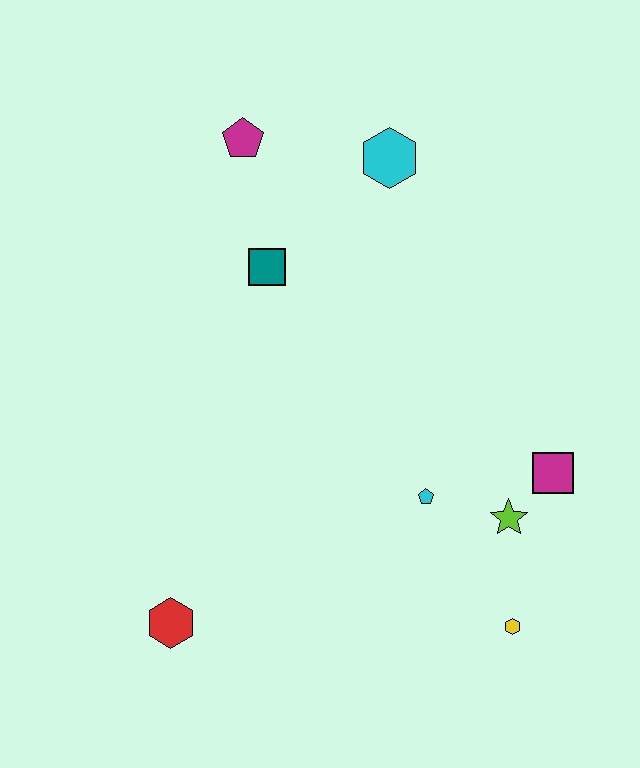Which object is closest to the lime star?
The magenta square is closest to the lime star.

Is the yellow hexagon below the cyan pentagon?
Yes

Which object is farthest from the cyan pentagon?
The magenta pentagon is farthest from the cyan pentagon.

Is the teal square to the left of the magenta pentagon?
No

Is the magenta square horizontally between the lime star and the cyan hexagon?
No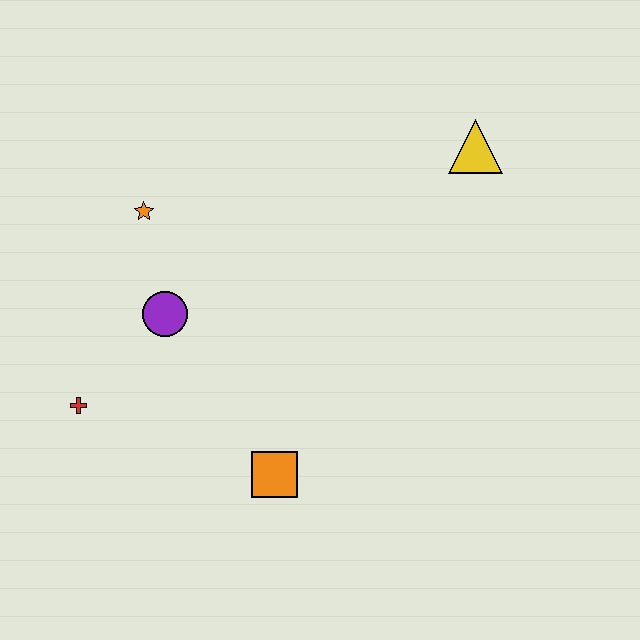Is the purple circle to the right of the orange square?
No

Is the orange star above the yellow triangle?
No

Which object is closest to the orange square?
The purple circle is closest to the orange square.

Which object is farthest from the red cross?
The yellow triangle is farthest from the red cross.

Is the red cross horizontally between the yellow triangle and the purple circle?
No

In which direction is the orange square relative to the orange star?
The orange square is below the orange star.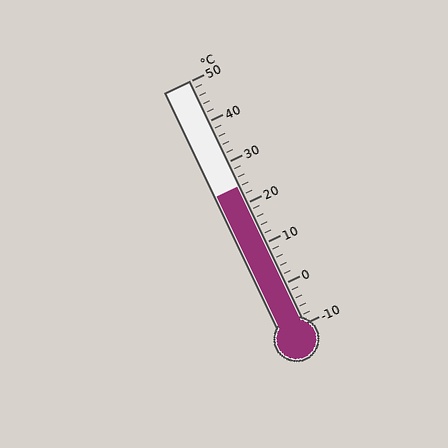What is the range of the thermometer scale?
The thermometer scale ranges from -10°C to 50°C.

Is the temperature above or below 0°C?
The temperature is above 0°C.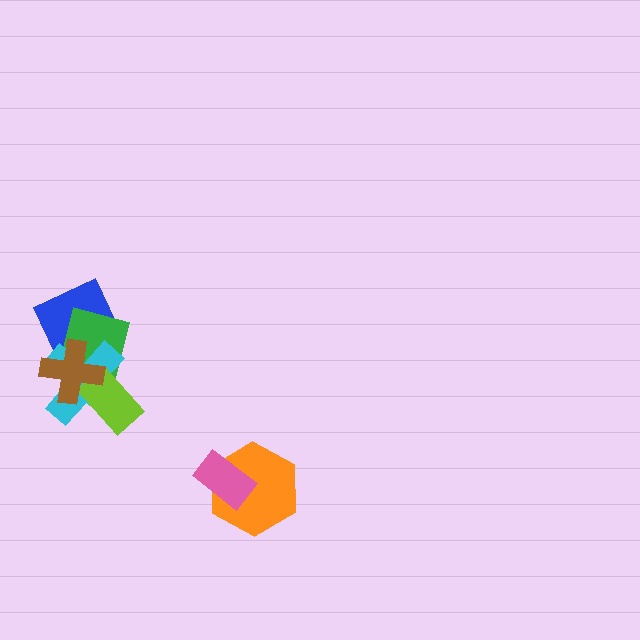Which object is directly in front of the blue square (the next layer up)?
The green square is directly in front of the blue square.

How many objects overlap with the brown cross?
4 objects overlap with the brown cross.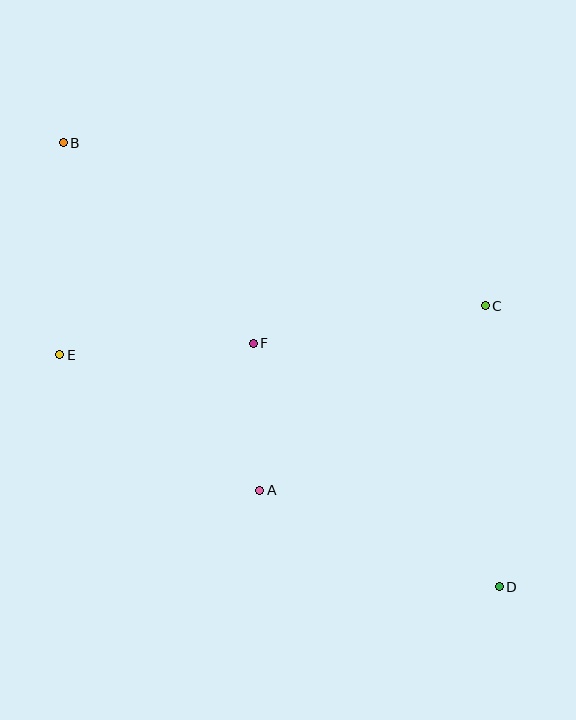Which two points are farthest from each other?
Points B and D are farthest from each other.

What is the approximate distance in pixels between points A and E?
The distance between A and E is approximately 241 pixels.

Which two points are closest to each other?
Points A and F are closest to each other.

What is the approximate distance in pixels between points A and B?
The distance between A and B is approximately 399 pixels.